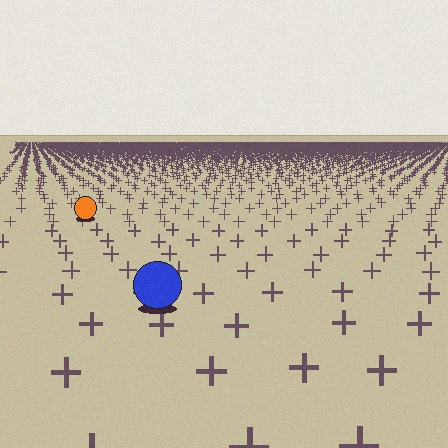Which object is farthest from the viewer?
The orange circle is farthest from the viewer. It appears smaller and the ground texture around it is denser.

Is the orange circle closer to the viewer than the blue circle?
No. The blue circle is closer — you can tell from the texture gradient: the ground texture is coarser near it.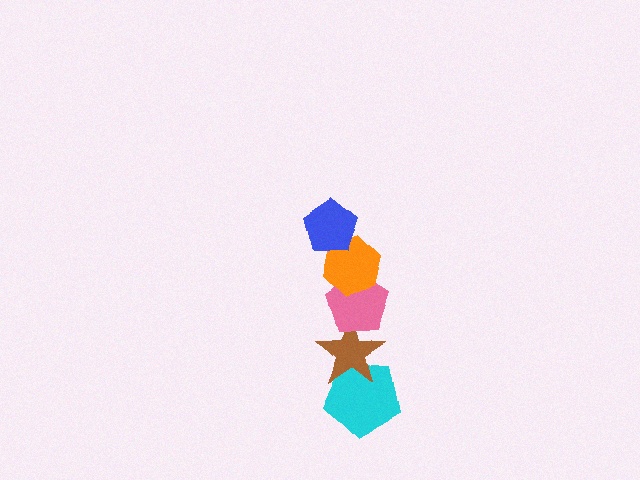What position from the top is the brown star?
The brown star is 4th from the top.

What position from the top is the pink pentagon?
The pink pentagon is 3rd from the top.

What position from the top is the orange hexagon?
The orange hexagon is 2nd from the top.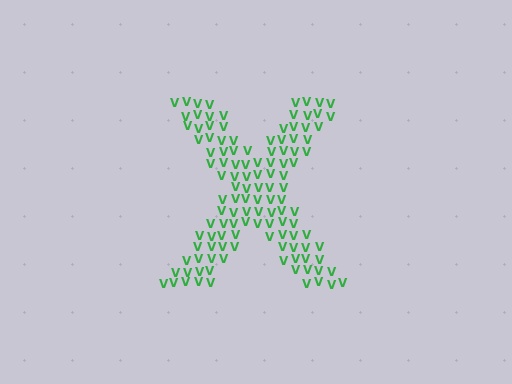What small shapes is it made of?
It is made of small letter V's.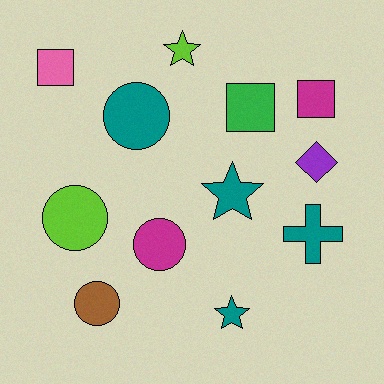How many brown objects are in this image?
There is 1 brown object.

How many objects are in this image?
There are 12 objects.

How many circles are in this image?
There are 4 circles.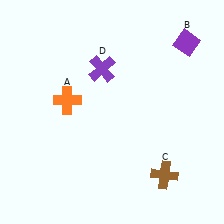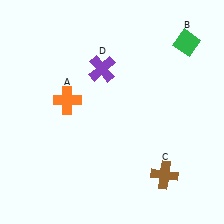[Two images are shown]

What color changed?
The diamond (B) changed from purple in Image 1 to green in Image 2.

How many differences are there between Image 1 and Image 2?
There is 1 difference between the two images.